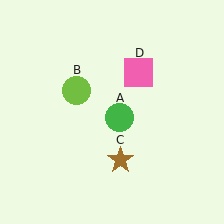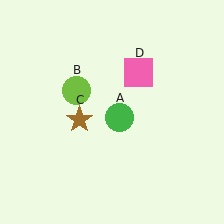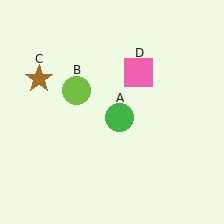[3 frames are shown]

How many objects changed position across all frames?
1 object changed position: brown star (object C).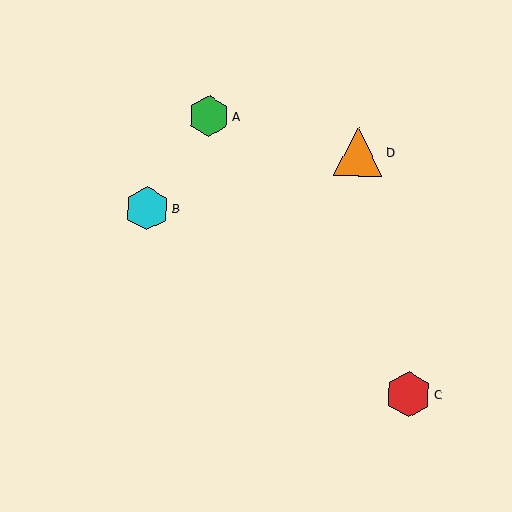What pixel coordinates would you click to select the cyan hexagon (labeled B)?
Click at (147, 208) to select the cyan hexagon B.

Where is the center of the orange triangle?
The center of the orange triangle is at (358, 152).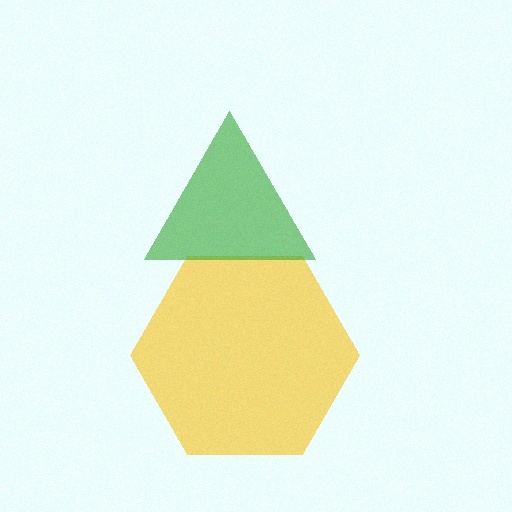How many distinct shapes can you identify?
There are 2 distinct shapes: a yellow hexagon, a green triangle.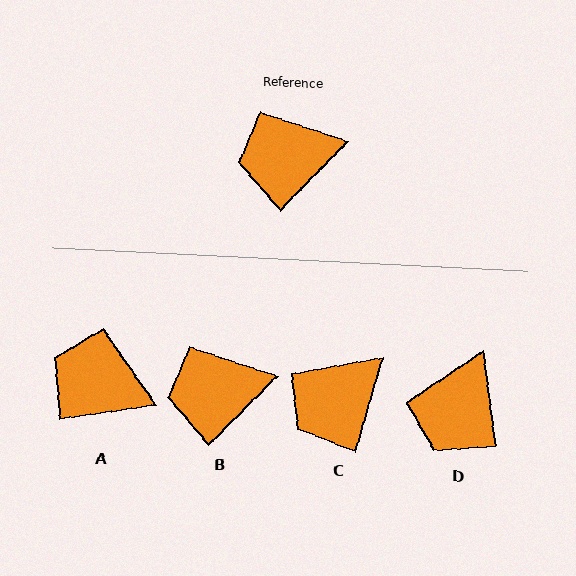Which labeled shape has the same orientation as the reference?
B.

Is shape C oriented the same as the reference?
No, it is off by about 28 degrees.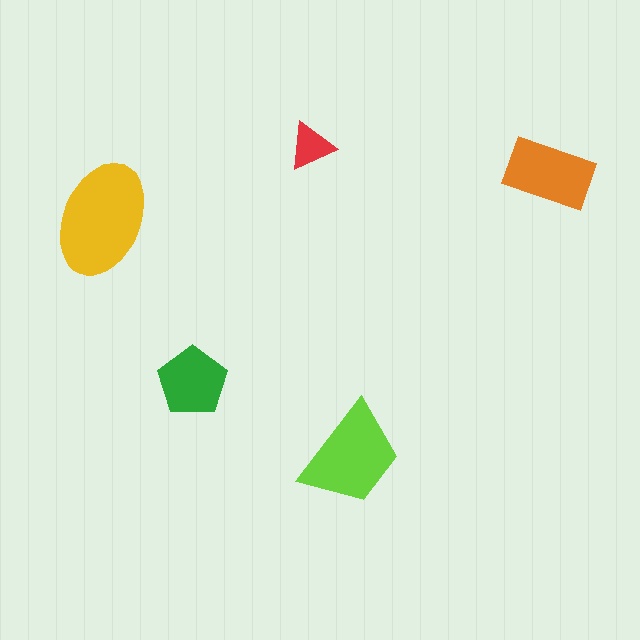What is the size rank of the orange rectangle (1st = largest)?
3rd.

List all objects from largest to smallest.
The yellow ellipse, the lime trapezoid, the orange rectangle, the green pentagon, the red triangle.